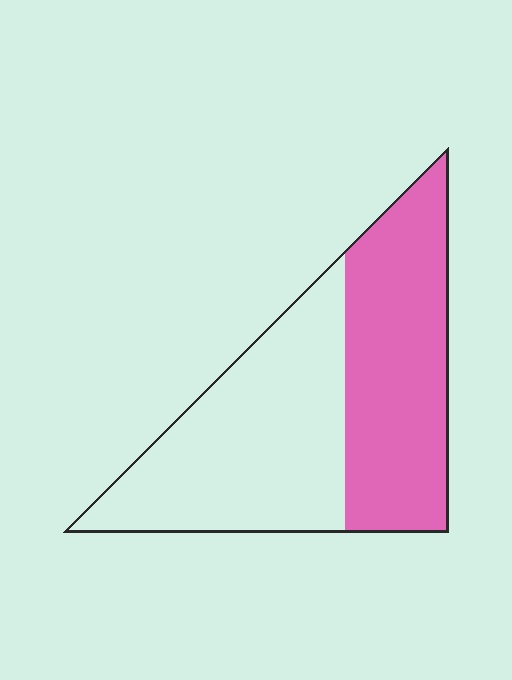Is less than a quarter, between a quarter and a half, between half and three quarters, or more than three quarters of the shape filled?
Between a quarter and a half.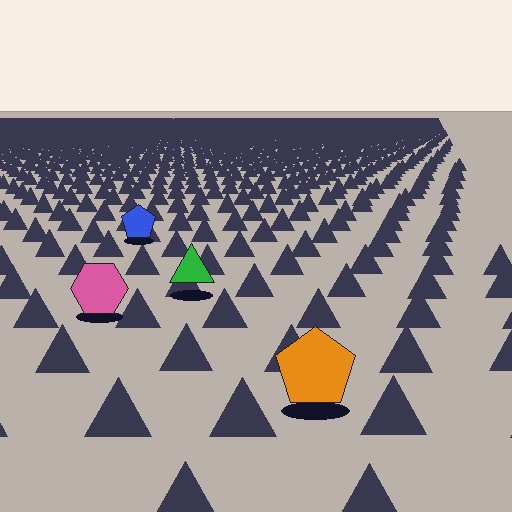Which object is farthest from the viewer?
The blue pentagon is farthest from the viewer. It appears smaller and the ground texture around it is denser.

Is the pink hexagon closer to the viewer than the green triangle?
Yes. The pink hexagon is closer — you can tell from the texture gradient: the ground texture is coarser near it.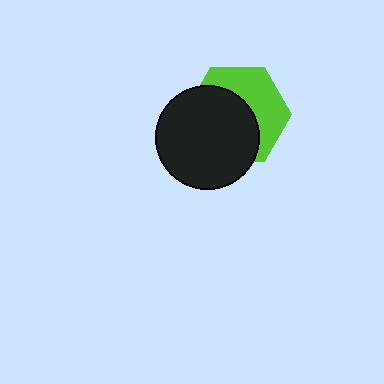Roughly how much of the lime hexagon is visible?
A small part of it is visible (roughly 44%).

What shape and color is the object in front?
The object in front is a black circle.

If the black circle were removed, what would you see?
You would see the complete lime hexagon.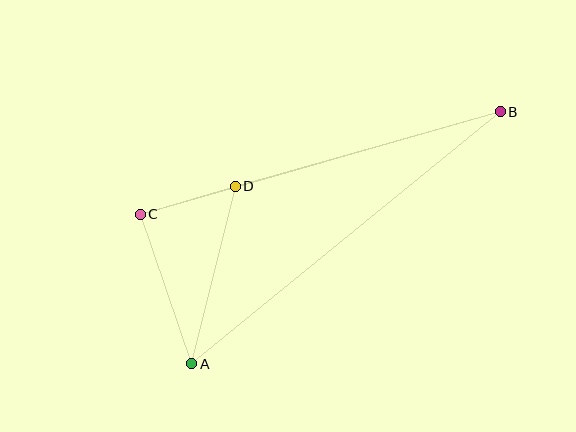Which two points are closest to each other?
Points C and D are closest to each other.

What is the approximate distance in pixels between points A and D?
The distance between A and D is approximately 183 pixels.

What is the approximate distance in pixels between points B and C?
The distance between B and C is approximately 374 pixels.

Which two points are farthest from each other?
Points A and B are farthest from each other.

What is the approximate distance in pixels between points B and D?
The distance between B and D is approximately 275 pixels.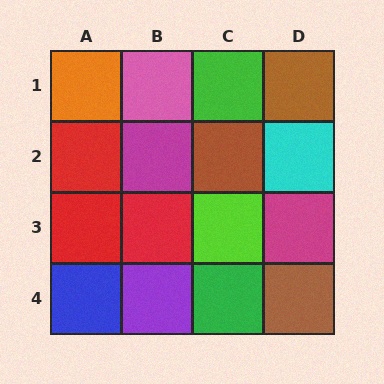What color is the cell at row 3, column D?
Magenta.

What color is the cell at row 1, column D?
Brown.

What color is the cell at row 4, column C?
Green.